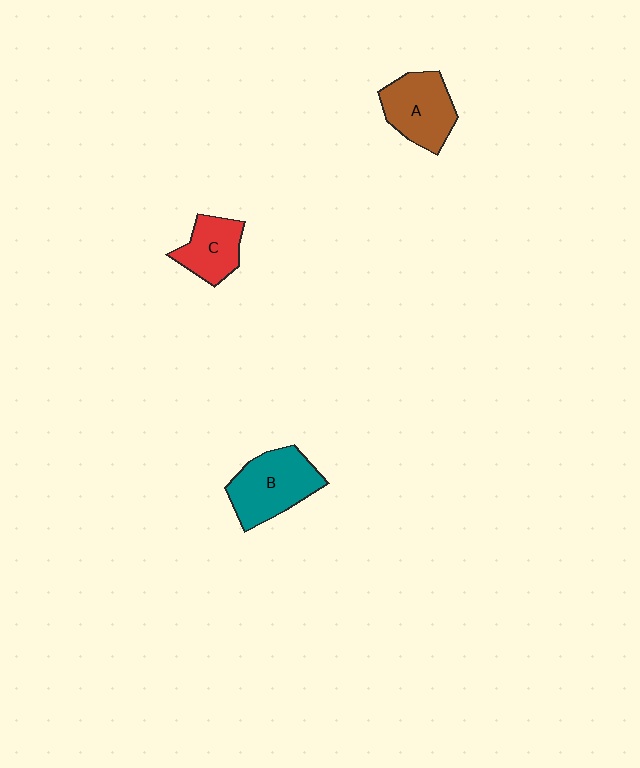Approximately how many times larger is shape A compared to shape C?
Approximately 1.3 times.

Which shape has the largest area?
Shape B (teal).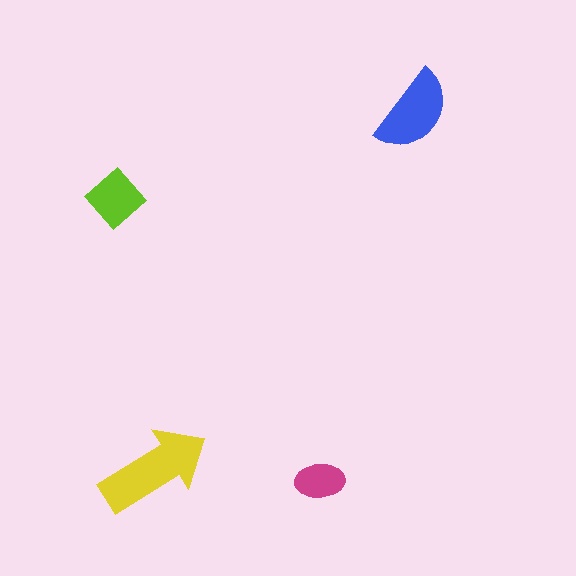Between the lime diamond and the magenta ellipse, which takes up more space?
The lime diamond.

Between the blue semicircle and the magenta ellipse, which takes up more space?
The blue semicircle.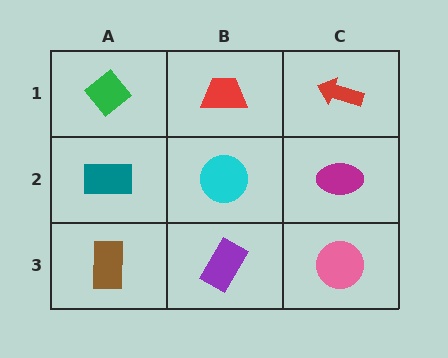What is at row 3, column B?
A purple rectangle.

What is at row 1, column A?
A green diamond.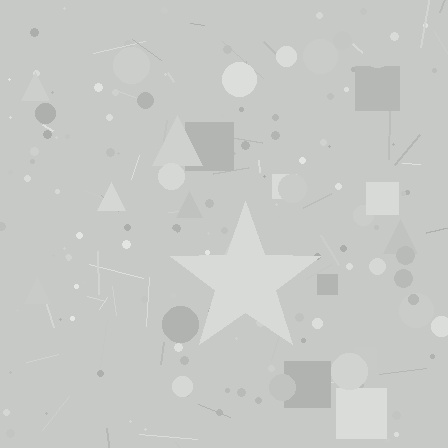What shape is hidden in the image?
A star is hidden in the image.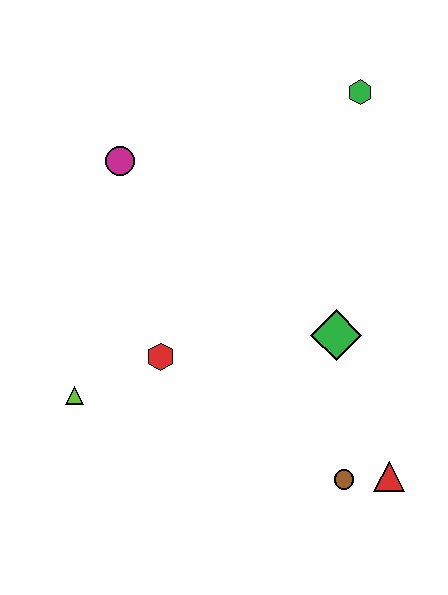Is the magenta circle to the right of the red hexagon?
No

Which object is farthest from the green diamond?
The magenta circle is farthest from the green diamond.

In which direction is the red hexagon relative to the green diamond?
The red hexagon is to the left of the green diamond.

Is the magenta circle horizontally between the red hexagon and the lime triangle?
Yes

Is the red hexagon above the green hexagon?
No